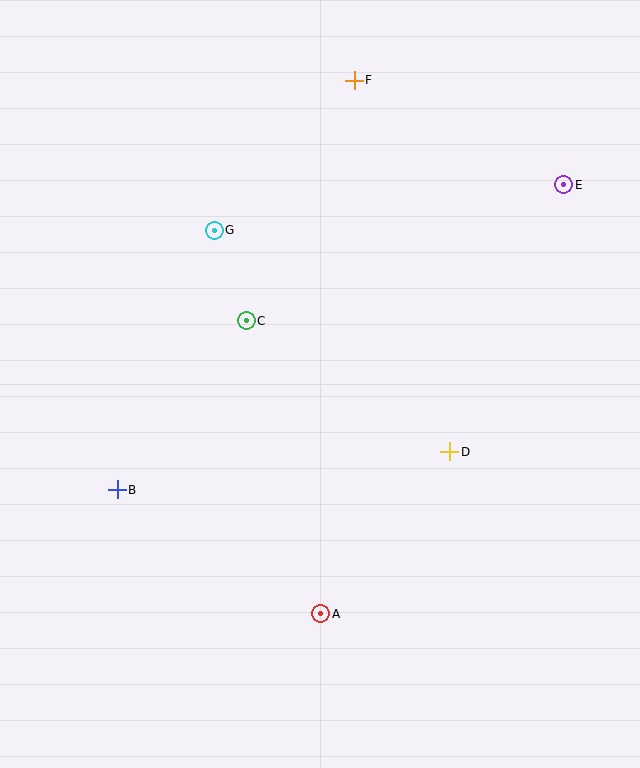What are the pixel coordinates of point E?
Point E is at (564, 185).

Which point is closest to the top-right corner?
Point E is closest to the top-right corner.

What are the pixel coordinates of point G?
Point G is at (214, 230).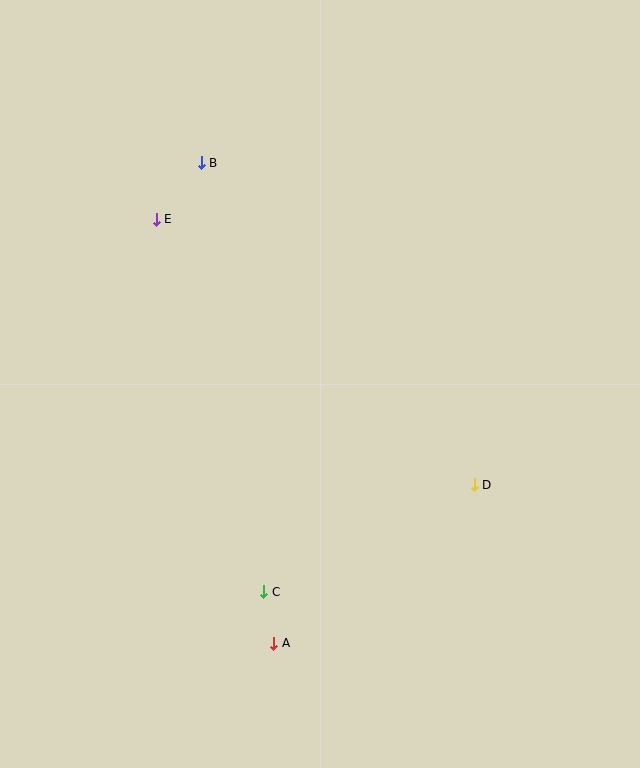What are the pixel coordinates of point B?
Point B is at (201, 163).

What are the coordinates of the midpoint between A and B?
The midpoint between A and B is at (238, 403).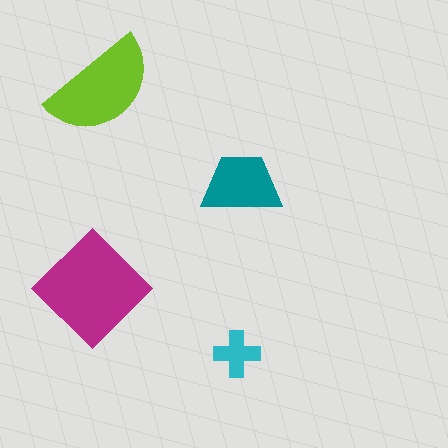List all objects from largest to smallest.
The magenta diamond, the lime semicircle, the teal trapezoid, the cyan cross.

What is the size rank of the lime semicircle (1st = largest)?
2nd.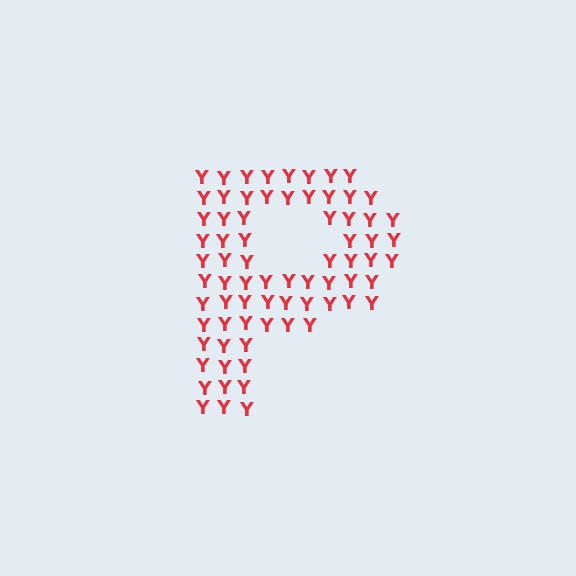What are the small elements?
The small elements are letter Y's.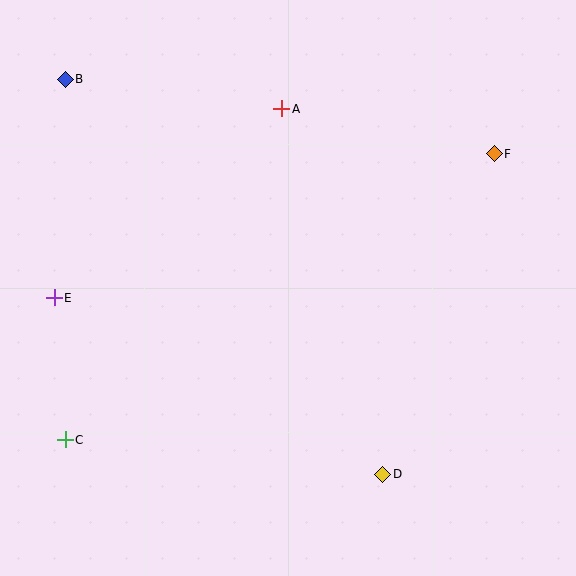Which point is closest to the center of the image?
Point A at (282, 109) is closest to the center.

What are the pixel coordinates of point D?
Point D is at (383, 474).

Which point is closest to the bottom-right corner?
Point D is closest to the bottom-right corner.